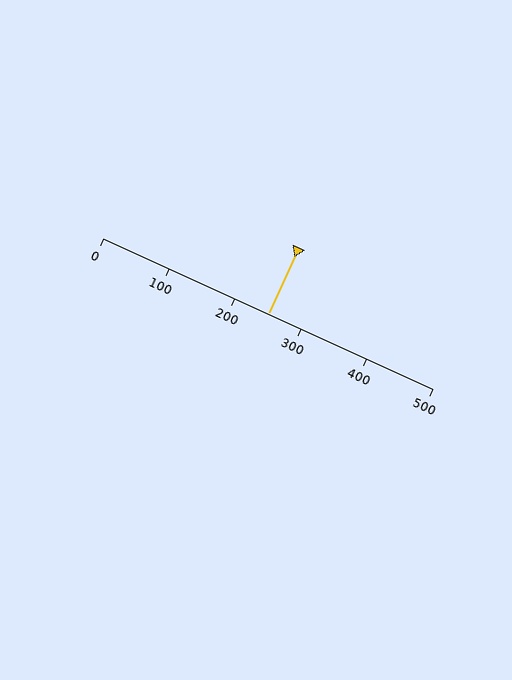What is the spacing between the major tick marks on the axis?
The major ticks are spaced 100 apart.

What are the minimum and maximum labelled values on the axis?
The axis runs from 0 to 500.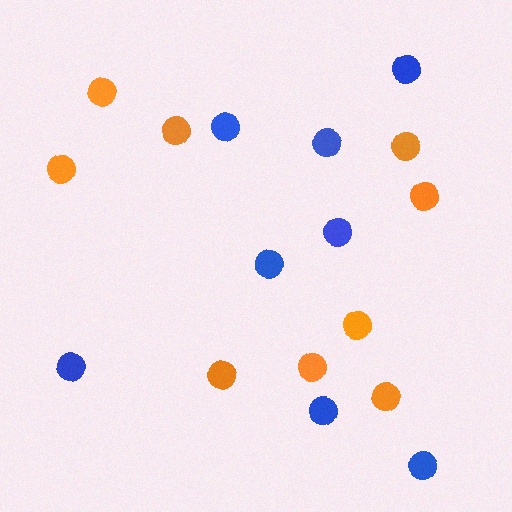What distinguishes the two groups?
There are 2 groups: one group of orange circles (9) and one group of blue circles (8).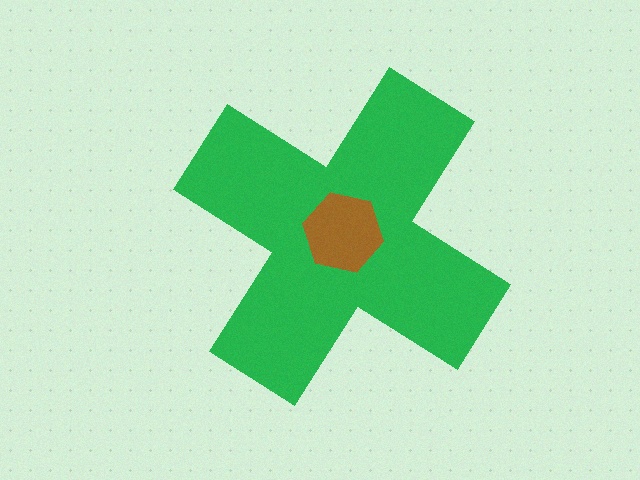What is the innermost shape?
The brown hexagon.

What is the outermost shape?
The green cross.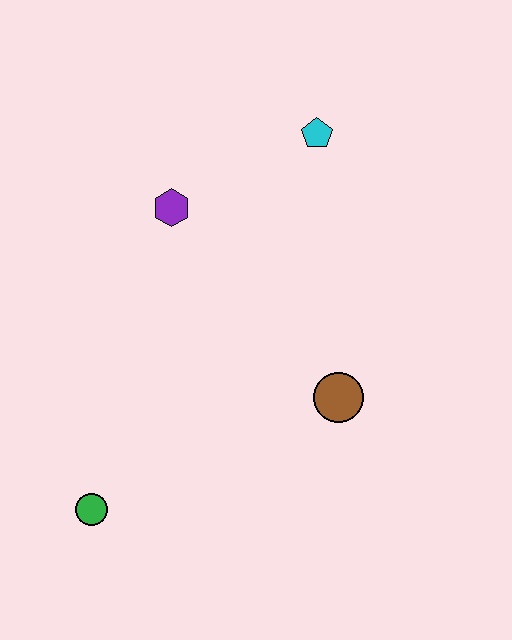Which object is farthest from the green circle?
The cyan pentagon is farthest from the green circle.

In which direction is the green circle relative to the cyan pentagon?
The green circle is below the cyan pentagon.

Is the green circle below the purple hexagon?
Yes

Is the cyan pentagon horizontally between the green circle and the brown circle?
Yes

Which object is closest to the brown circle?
The purple hexagon is closest to the brown circle.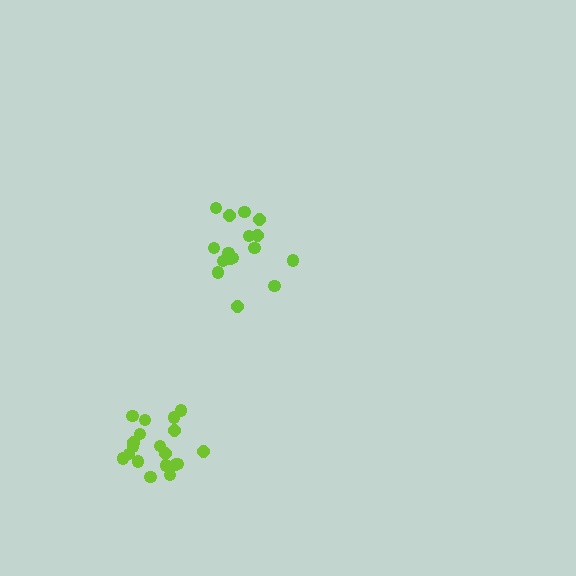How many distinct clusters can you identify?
There are 2 distinct clusters.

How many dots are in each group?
Group 1: 16 dots, Group 2: 19 dots (35 total).